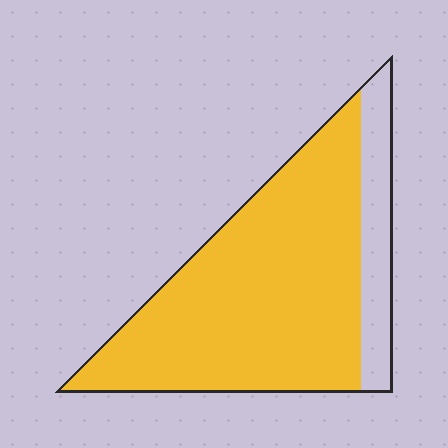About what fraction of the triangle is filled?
About five sixths (5/6).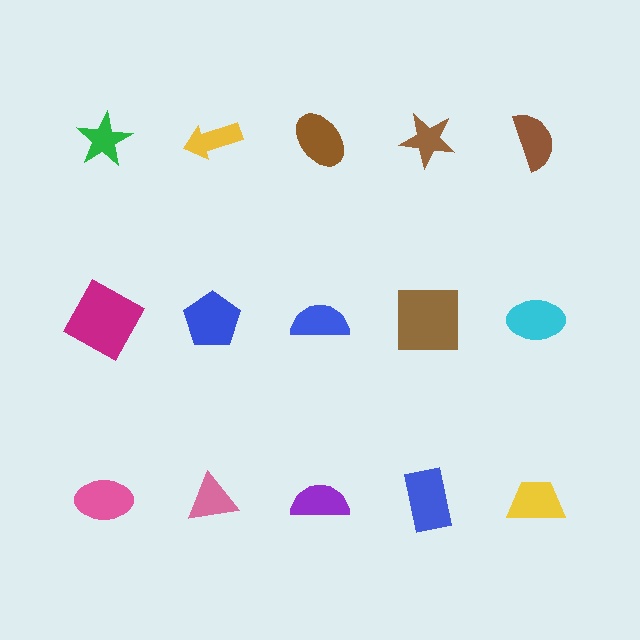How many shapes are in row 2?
5 shapes.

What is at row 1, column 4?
A brown star.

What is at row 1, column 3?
A brown ellipse.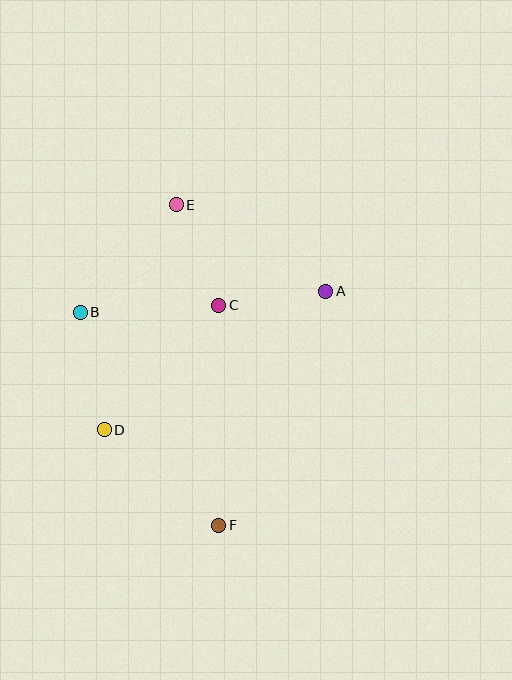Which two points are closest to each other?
Points A and C are closest to each other.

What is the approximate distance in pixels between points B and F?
The distance between B and F is approximately 254 pixels.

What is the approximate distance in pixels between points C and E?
The distance between C and E is approximately 109 pixels.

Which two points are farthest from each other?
Points E and F are farthest from each other.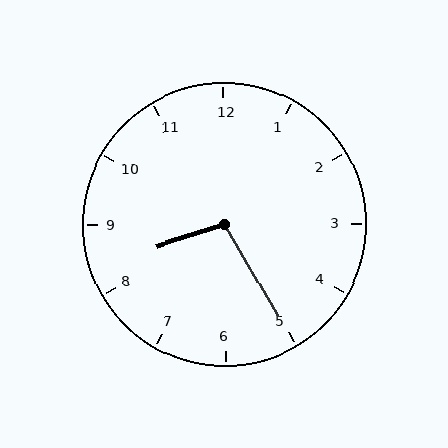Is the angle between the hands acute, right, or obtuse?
It is obtuse.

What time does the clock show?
8:25.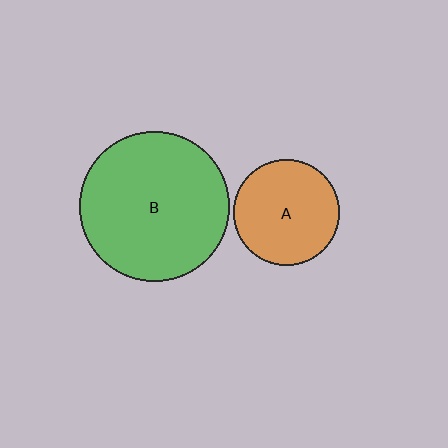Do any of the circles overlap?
No, none of the circles overlap.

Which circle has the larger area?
Circle B (green).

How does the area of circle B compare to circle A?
Approximately 2.0 times.